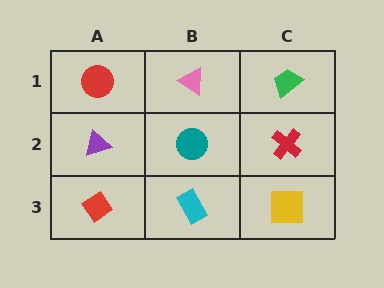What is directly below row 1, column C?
A red cross.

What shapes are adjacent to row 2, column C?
A green trapezoid (row 1, column C), a yellow square (row 3, column C), a teal circle (row 2, column B).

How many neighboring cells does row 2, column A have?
3.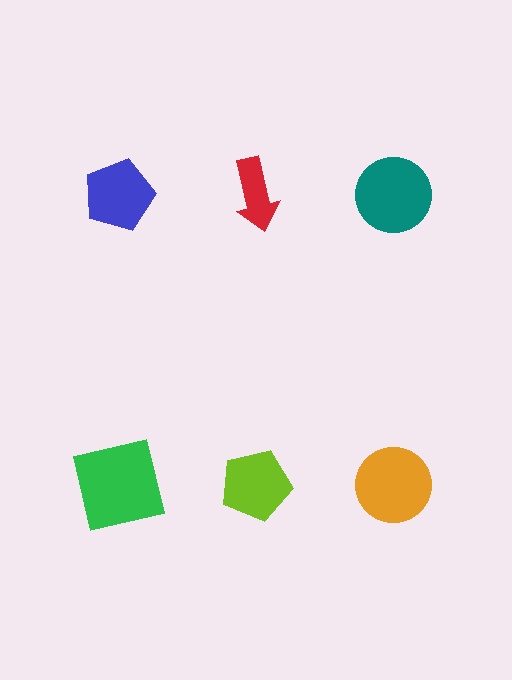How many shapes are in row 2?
3 shapes.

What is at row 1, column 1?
A blue pentagon.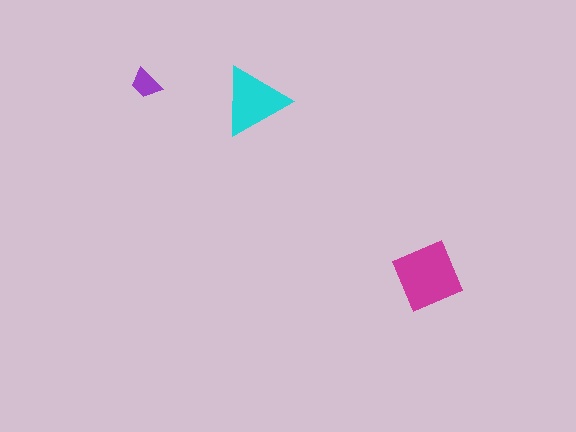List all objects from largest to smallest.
The magenta diamond, the cyan triangle, the purple trapezoid.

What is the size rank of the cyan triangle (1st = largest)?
2nd.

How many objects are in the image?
There are 3 objects in the image.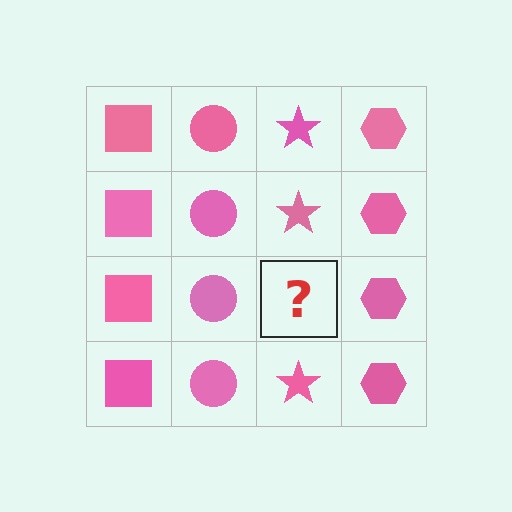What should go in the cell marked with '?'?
The missing cell should contain a pink star.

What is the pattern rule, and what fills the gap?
The rule is that each column has a consistent shape. The gap should be filled with a pink star.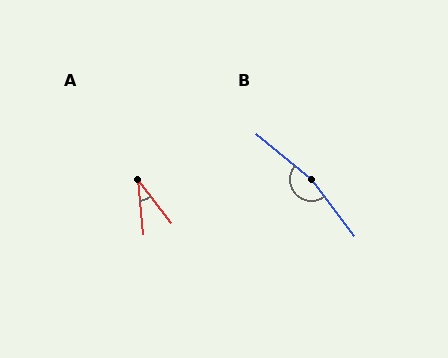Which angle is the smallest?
A, at approximately 32 degrees.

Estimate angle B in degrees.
Approximately 166 degrees.